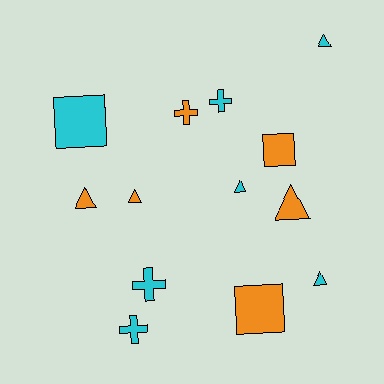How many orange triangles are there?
There are 3 orange triangles.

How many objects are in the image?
There are 13 objects.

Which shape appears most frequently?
Triangle, with 6 objects.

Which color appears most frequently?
Cyan, with 7 objects.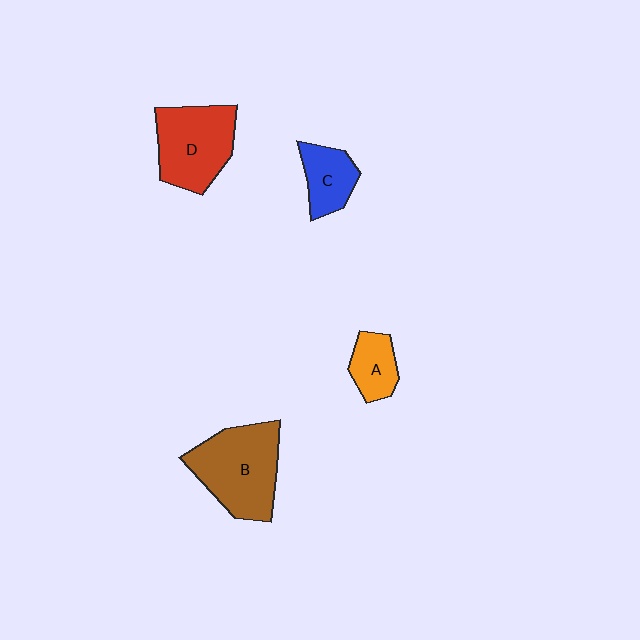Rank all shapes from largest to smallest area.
From largest to smallest: B (brown), D (red), C (blue), A (orange).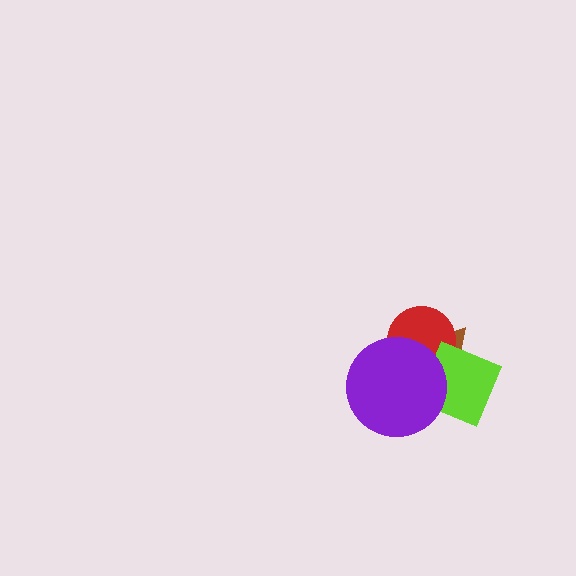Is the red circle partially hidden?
Yes, it is partially covered by another shape.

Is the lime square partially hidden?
Yes, it is partially covered by another shape.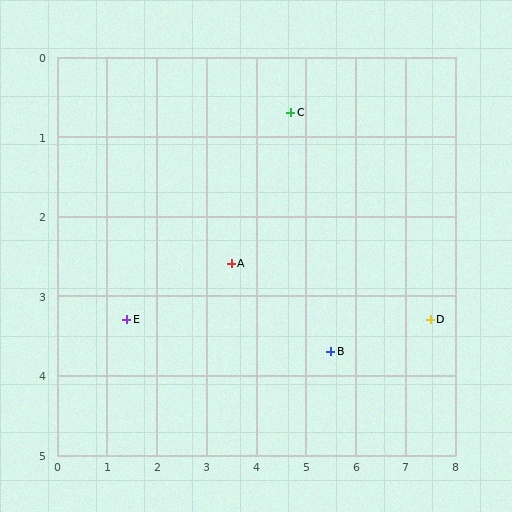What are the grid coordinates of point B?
Point B is at approximately (5.5, 3.7).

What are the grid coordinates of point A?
Point A is at approximately (3.5, 2.6).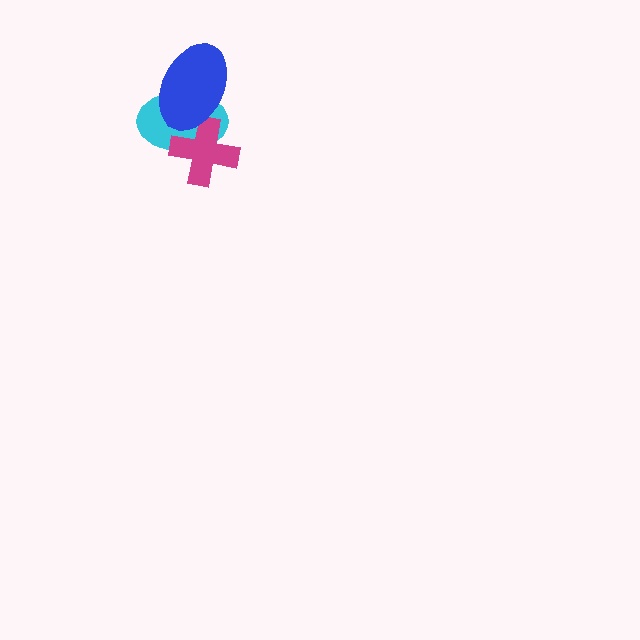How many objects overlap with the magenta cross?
2 objects overlap with the magenta cross.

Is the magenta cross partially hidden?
Yes, it is partially covered by another shape.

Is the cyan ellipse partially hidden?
Yes, it is partially covered by another shape.